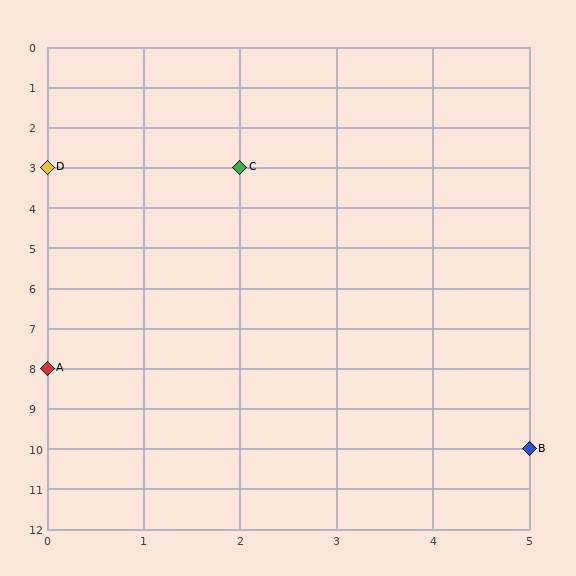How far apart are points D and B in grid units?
Points D and B are 5 columns and 7 rows apart (about 8.6 grid units diagonally).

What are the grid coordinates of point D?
Point D is at grid coordinates (0, 3).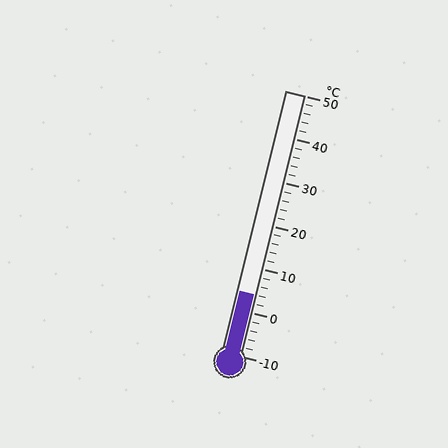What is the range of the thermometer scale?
The thermometer scale ranges from -10°C to 50°C.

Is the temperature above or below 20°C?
The temperature is below 20°C.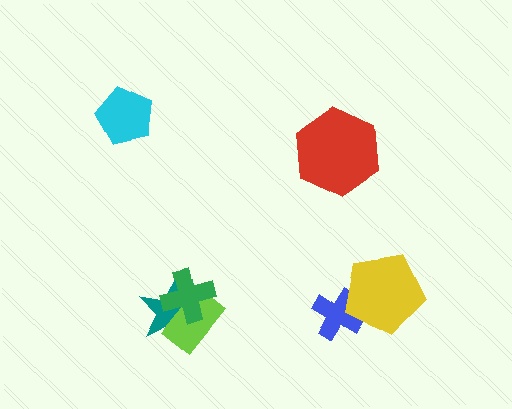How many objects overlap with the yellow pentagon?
1 object overlaps with the yellow pentagon.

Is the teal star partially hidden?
Yes, it is partially covered by another shape.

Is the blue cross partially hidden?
Yes, it is partially covered by another shape.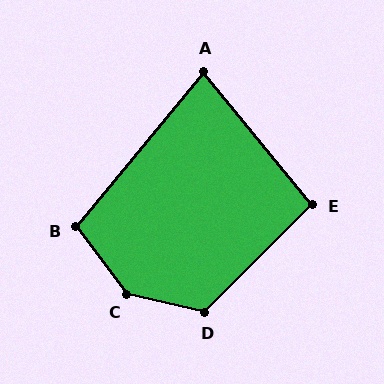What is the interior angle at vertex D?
Approximately 122 degrees (obtuse).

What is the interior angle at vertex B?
Approximately 104 degrees (obtuse).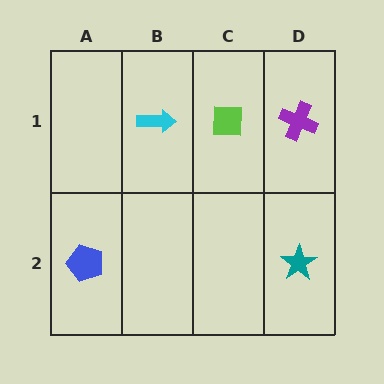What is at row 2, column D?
A teal star.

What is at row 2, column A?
A blue pentagon.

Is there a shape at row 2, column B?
No, that cell is empty.